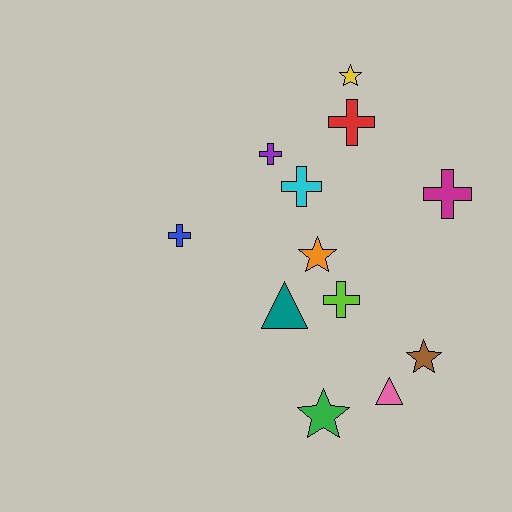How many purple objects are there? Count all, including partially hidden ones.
There is 1 purple object.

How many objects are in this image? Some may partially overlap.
There are 12 objects.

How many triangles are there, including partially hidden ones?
There are 2 triangles.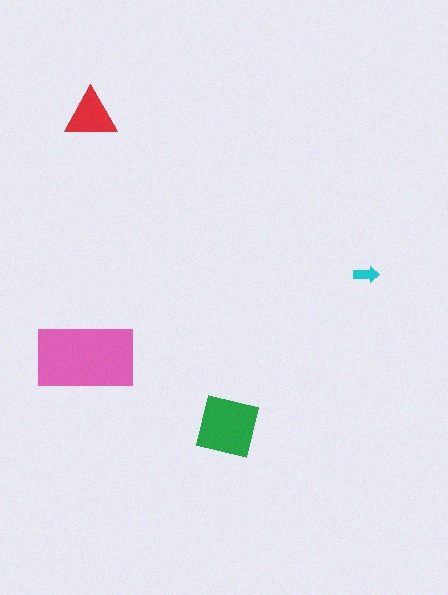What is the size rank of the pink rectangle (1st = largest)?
1st.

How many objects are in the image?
There are 4 objects in the image.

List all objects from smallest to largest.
The cyan arrow, the red triangle, the green square, the pink rectangle.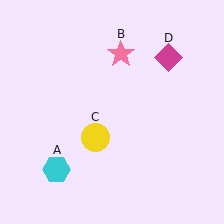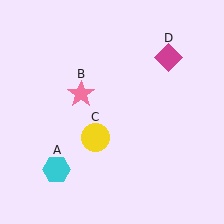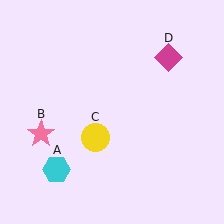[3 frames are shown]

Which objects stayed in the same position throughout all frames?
Cyan hexagon (object A) and yellow circle (object C) and magenta diamond (object D) remained stationary.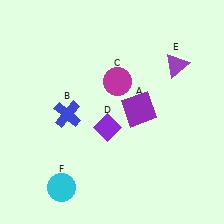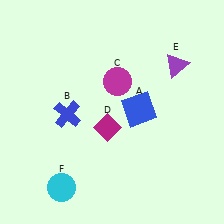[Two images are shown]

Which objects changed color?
A changed from purple to blue. D changed from purple to magenta.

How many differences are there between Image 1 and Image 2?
There are 2 differences between the two images.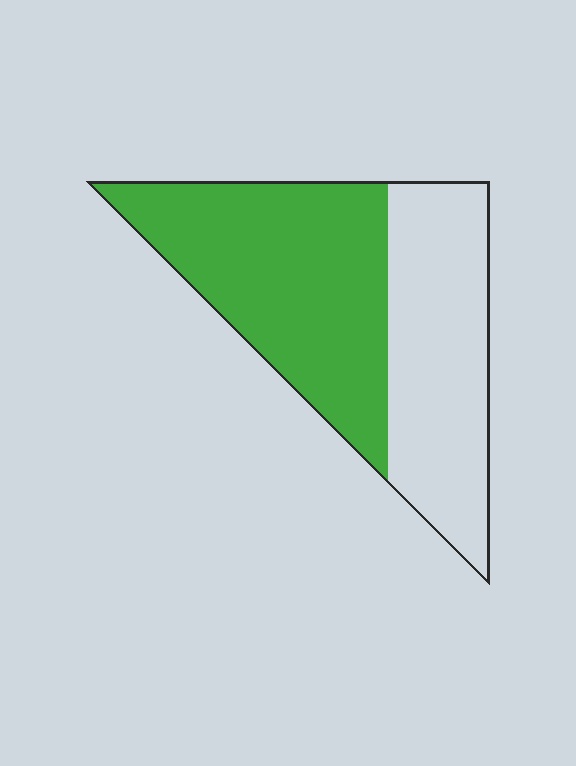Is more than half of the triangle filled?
Yes.